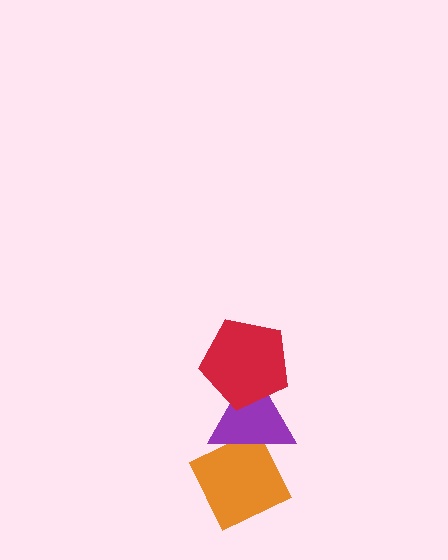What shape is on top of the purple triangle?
The red pentagon is on top of the purple triangle.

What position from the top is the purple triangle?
The purple triangle is 2nd from the top.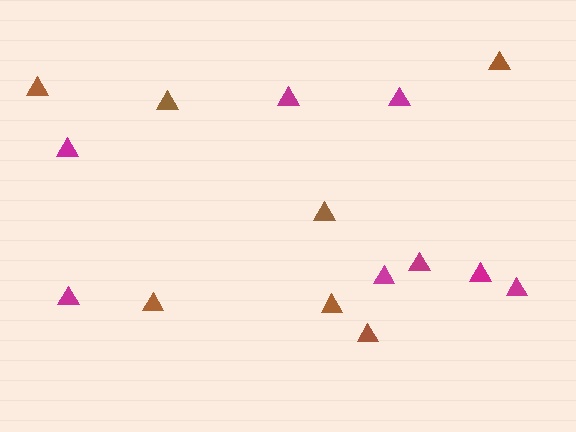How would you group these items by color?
There are 2 groups: one group of magenta triangles (8) and one group of brown triangles (7).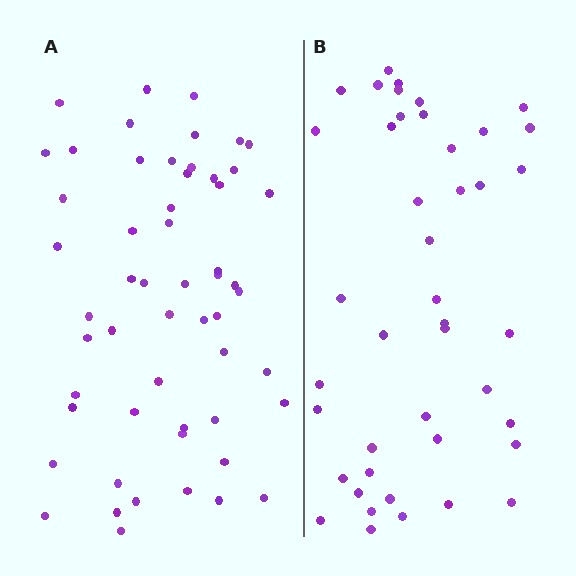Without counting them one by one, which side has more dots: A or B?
Region A (the left region) has more dots.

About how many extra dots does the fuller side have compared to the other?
Region A has roughly 12 or so more dots than region B.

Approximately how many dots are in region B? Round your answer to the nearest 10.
About 40 dots. (The exact count is 43, which rounds to 40.)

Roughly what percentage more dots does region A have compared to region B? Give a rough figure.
About 30% more.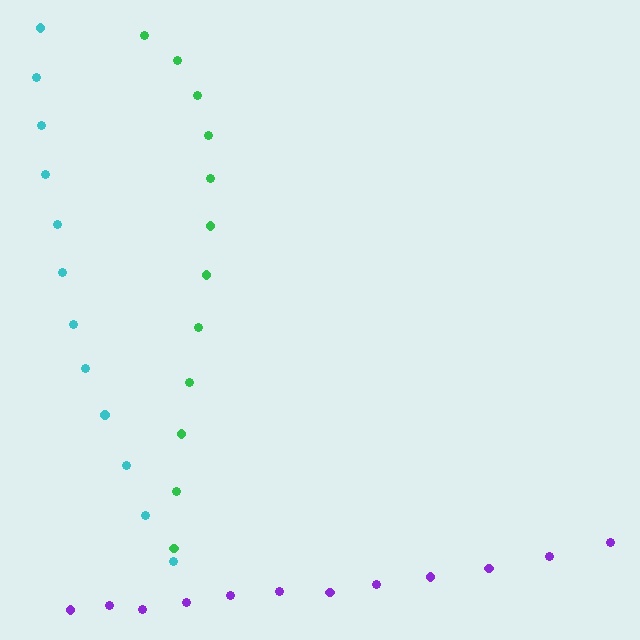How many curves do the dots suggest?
There are 3 distinct paths.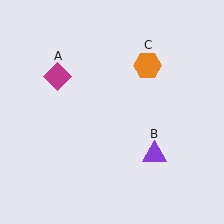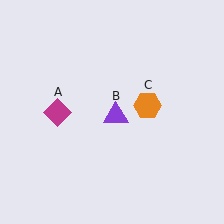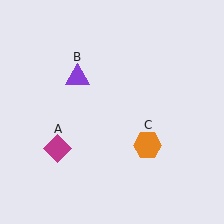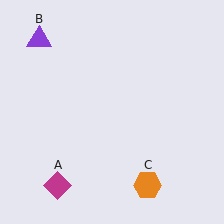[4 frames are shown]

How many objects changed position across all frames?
3 objects changed position: magenta diamond (object A), purple triangle (object B), orange hexagon (object C).